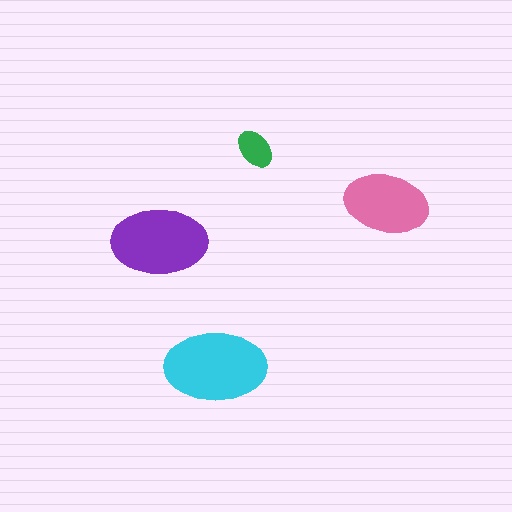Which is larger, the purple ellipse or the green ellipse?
The purple one.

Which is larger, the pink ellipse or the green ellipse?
The pink one.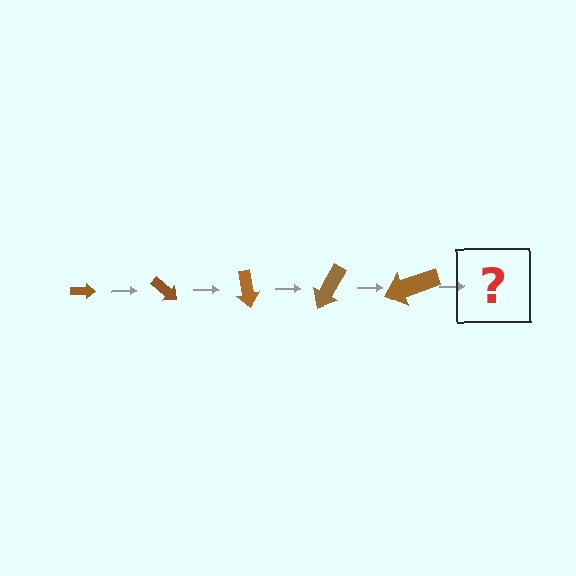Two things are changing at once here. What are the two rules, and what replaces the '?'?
The two rules are that the arrow grows larger each step and it rotates 40 degrees each step. The '?' should be an arrow, larger than the previous one and rotated 200 degrees from the start.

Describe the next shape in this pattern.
It should be an arrow, larger than the previous one and rotated 200 degrees from the start.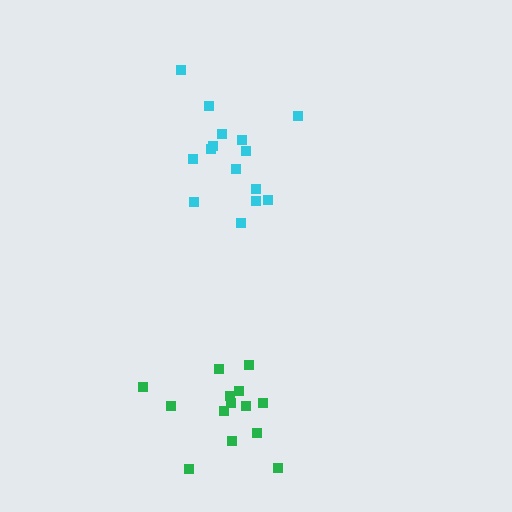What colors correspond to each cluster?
The clusters are colored: green, cyan.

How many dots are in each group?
Group 1: 14 dots, Group 2: 15 dots (29 total).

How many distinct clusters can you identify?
There are 2 distinct clusters.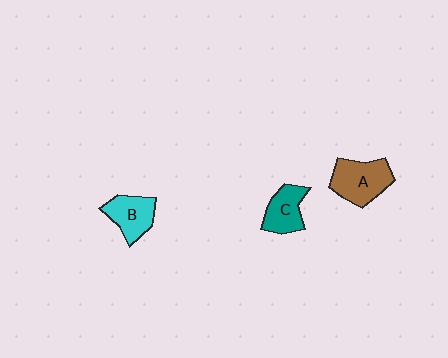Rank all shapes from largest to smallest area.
From largest to smallest: A (brown), B (cyan), C (teal).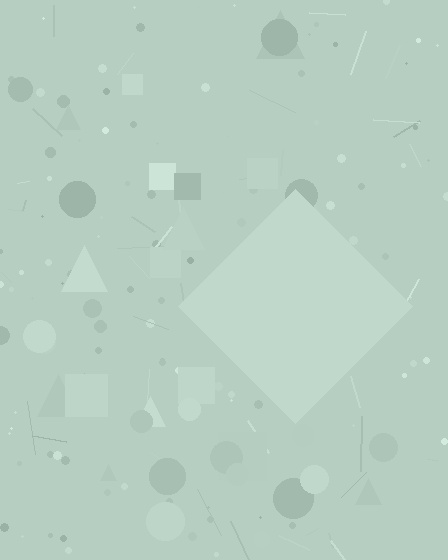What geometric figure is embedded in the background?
A diamond is embedded in the background.